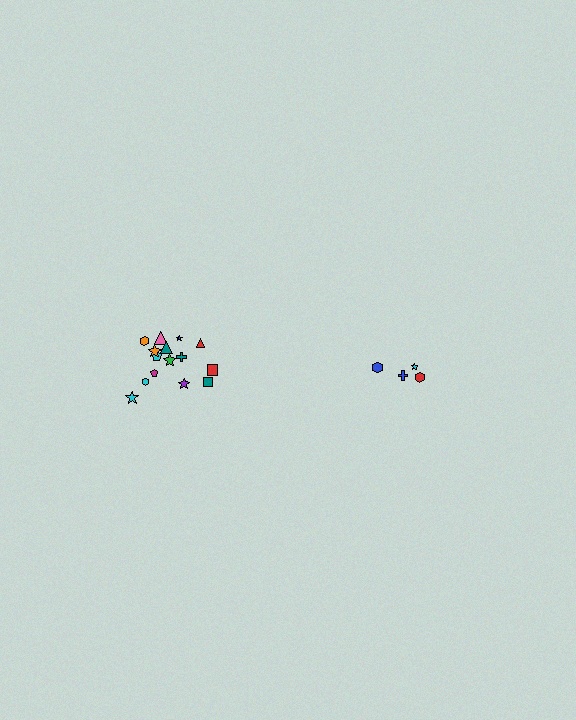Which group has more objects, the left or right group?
The left group.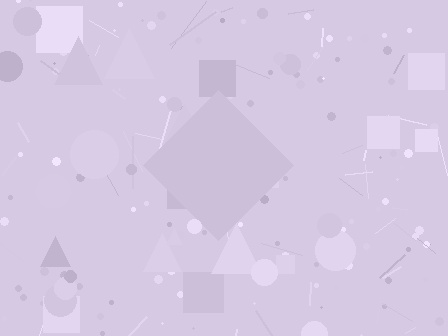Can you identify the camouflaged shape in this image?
The camouflaged shape is a diamond.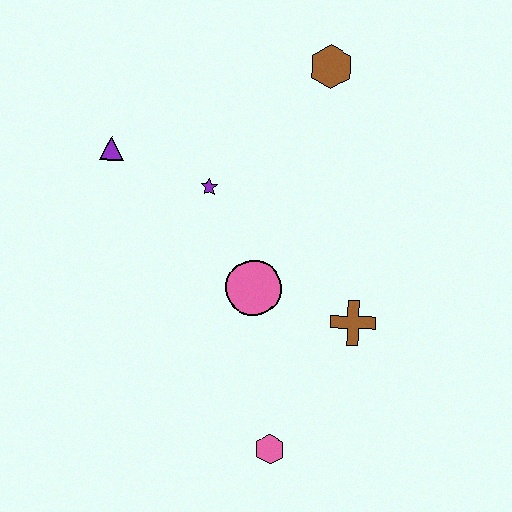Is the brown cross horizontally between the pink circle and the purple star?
No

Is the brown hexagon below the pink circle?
No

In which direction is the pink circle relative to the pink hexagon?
The pink circle is above the pink hexagon.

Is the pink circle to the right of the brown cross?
No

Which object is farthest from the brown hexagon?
The pink hexagon is farthest from the brown hexagon.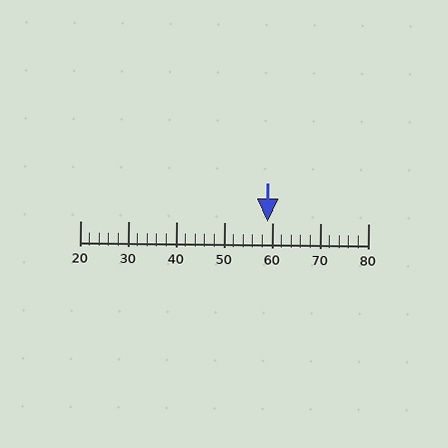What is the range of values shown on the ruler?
The ruler shows values from 20 to 80.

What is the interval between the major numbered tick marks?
The major tick marks are spaced 10 units apart.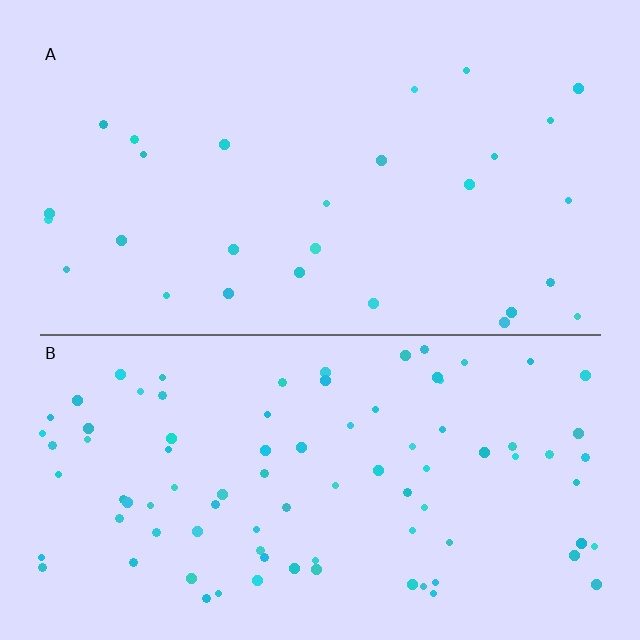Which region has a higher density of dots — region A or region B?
B (the bottom).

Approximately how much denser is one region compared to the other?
Approximately 3.1× — region B over region A.